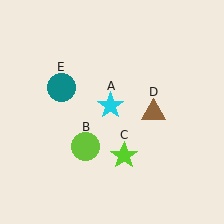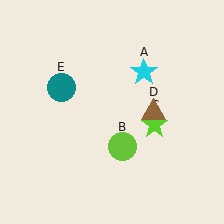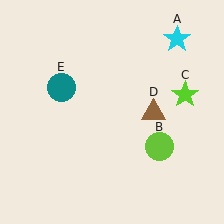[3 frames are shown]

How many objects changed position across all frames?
3 objects changed position: cyan star (object A), lime circle (object B), lime star (object C).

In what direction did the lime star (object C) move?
The lime star (object C) moved up and to the right.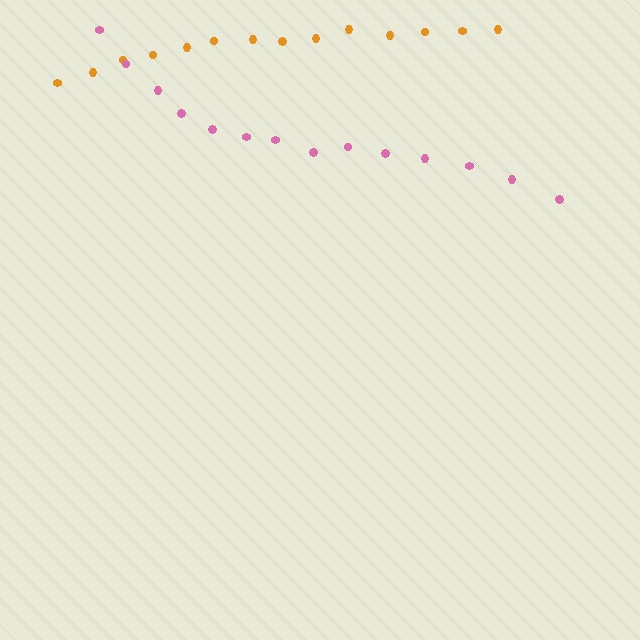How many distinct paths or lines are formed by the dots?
There are 2 distinct paths.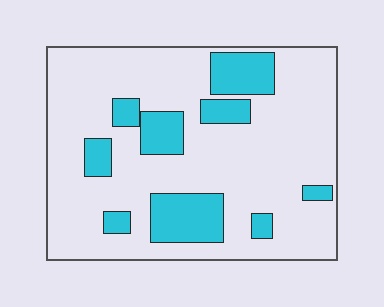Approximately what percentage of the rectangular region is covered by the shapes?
Approximately 20%.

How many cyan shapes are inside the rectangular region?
9.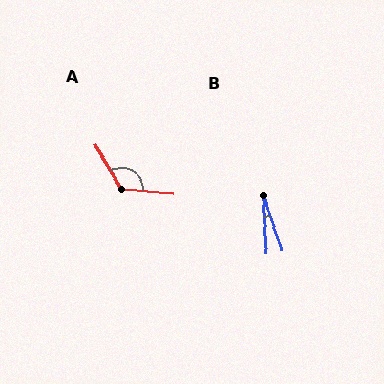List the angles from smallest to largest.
B (16°), A (126°).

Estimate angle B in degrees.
Approximately 16 degrees.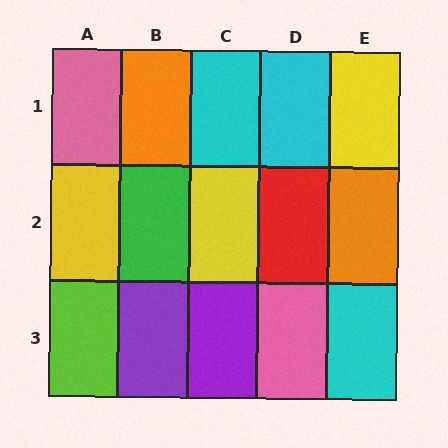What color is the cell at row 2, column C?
Yellow.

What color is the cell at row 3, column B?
Purple.